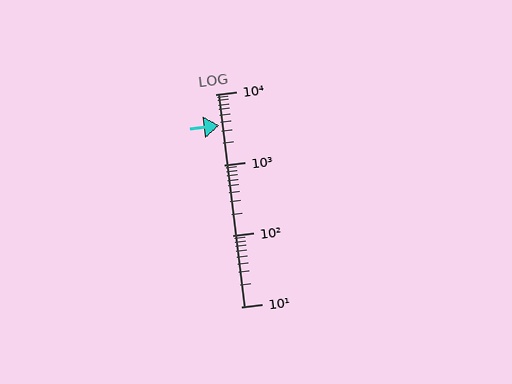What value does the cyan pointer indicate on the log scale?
The pointer indicates approximately 3600.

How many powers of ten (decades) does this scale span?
The scale spans 3 decades, from 10 to 10000.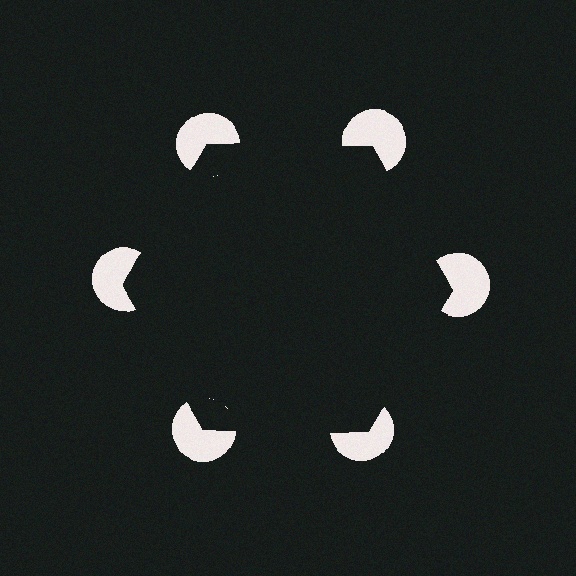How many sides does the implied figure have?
6 sides.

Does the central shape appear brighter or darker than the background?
It typically appears slightly darker than the background, even though no actual brightness change is drawn.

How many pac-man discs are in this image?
There are 6 — one at each vertex of the illusory hexagon.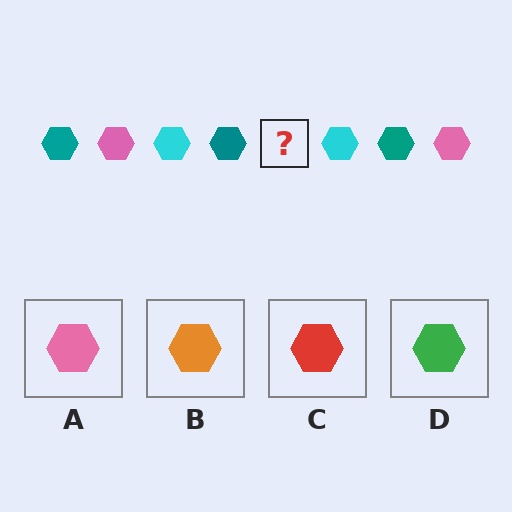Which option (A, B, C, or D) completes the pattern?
A.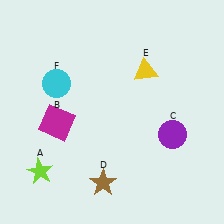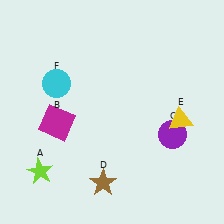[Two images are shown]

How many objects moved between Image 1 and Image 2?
1 object moved between the two images.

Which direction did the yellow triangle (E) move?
The yellow triangle (E) moved down.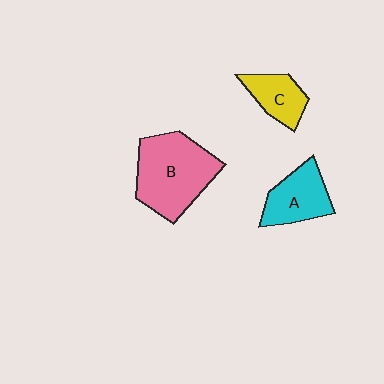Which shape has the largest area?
Shape B (pink).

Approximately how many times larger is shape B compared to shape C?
Approximately 2.3 times.